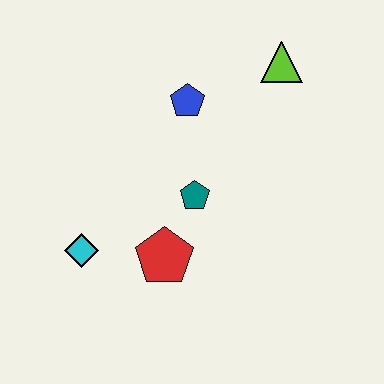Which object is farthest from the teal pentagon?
The lime triangle is farthest from the teal pentagon.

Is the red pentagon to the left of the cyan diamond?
No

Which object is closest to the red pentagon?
The teal pentagon is closest to the red pentagon.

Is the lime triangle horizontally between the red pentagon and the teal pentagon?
No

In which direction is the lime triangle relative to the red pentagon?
The lime triangle is above the red pentagon.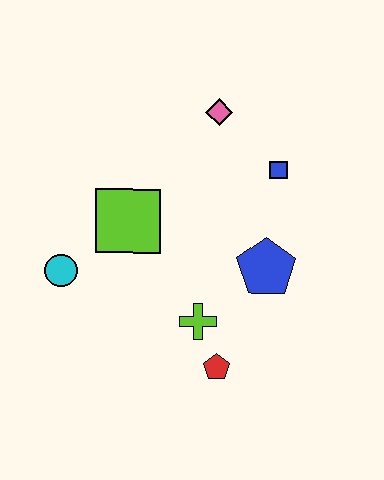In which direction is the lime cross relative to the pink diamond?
The lime cross is below the pink diamond.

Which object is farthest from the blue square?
The cyan circle is farthest from the blue square.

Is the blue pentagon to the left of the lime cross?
No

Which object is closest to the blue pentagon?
The lime cross is closest to the blue pentagon.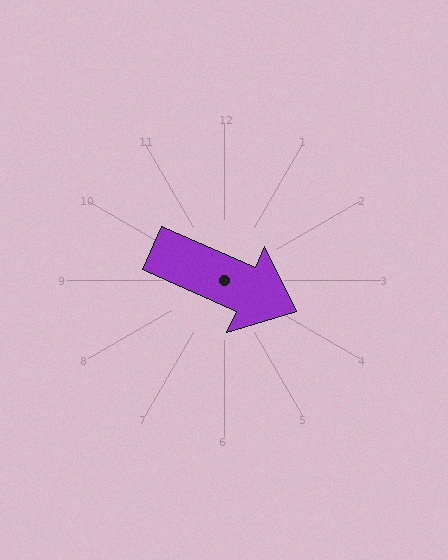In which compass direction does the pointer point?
Southeast.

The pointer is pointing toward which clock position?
Roughly 4 o'clock.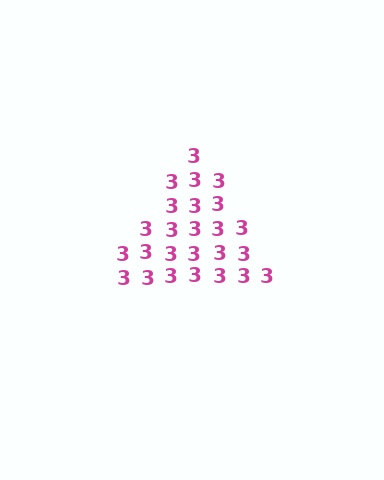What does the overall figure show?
The overall figure shows a triangle.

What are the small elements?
The small elements are digit 3's.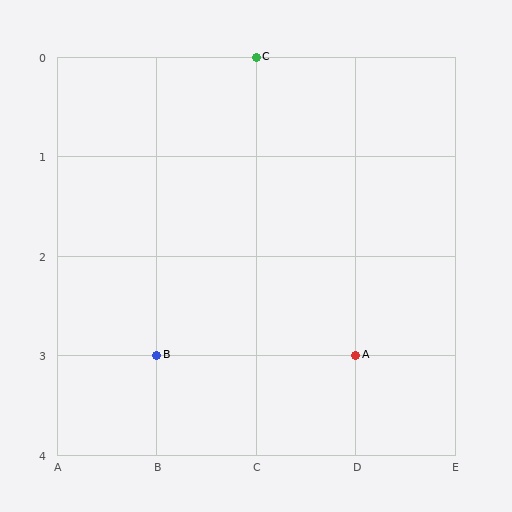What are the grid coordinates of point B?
Point B is at grid coordinates (B, 3).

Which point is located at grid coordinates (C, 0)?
Point C is at (C, 0).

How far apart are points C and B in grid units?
Points C and B are 1 column and 3 rows apart (about 3.2 grid units diagonally).